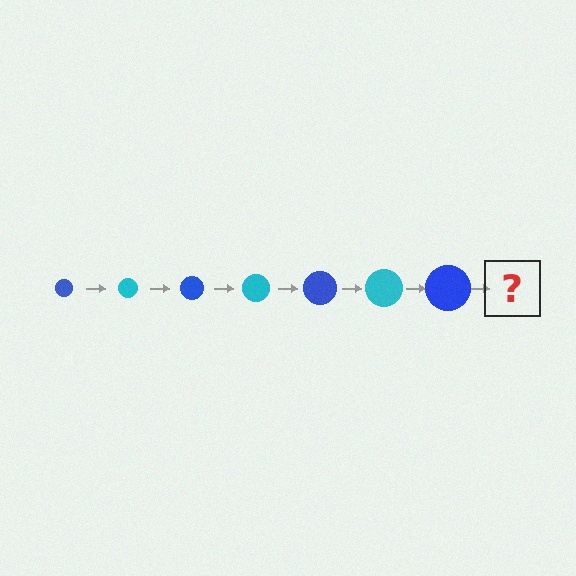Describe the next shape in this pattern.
It should be a cyan circle, larger than the previous one.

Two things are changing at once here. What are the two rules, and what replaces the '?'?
The two rules are that the circle grows larger each step and the color cycles through blue and cyan. The '?' should be a cyan circle, larger than the previous one.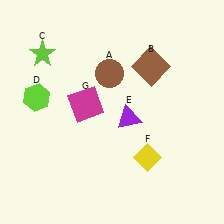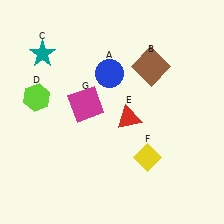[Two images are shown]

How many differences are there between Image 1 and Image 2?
There are 3 differences between the two images.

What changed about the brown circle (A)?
In Image 1, A is brown. In Image 2, it changed to blue.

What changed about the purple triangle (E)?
In Image 1, E is purple. In Image 2, it changed to red.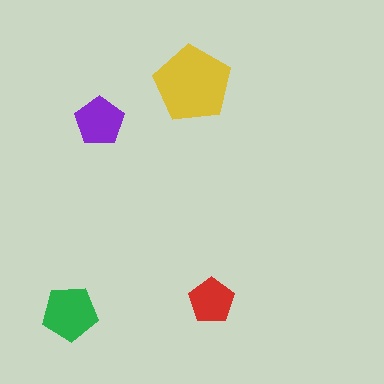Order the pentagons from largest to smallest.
the yellow one, the green one, the purple one, the red one.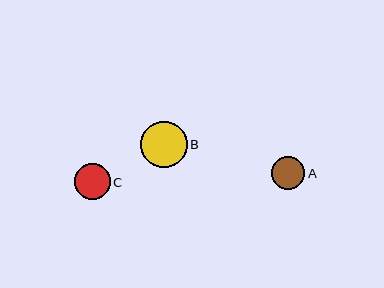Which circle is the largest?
Circle B is the largest with a size of approximately 47 pixels.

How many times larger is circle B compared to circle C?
Circle B is approximately 1.3 times the size of circle C.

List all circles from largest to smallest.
From largest to smallest: B, C, A.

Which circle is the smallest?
Circle A is the smallest with a size of approximately 33 pixels.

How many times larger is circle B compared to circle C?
Circle B is approximately 1.3 times the size of circle C.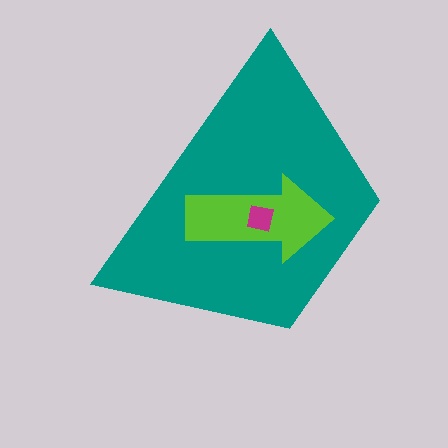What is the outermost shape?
The teal trapezoid.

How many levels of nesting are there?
3.